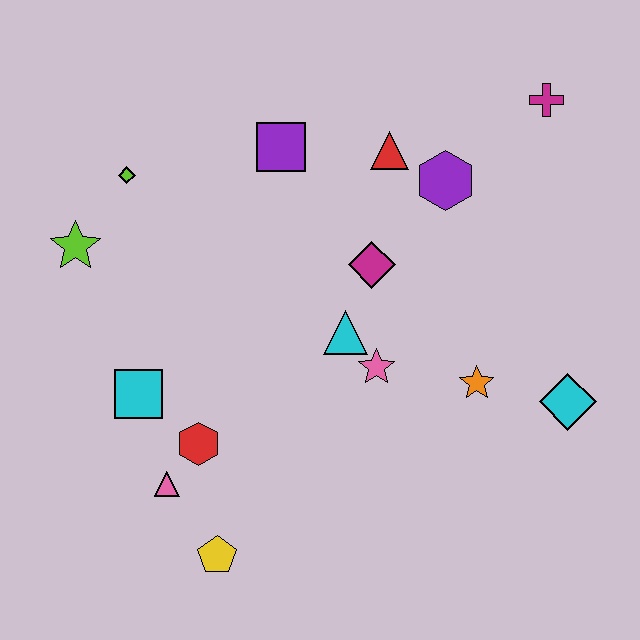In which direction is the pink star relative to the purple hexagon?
The pink star is below the purple hexagon.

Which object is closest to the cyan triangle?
The pink star is closest to the cyan triangle.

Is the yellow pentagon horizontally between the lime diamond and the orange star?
Yes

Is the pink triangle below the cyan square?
Yes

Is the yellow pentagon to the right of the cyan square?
Yes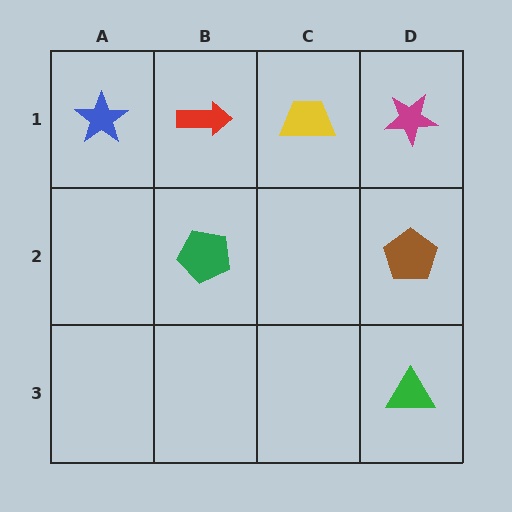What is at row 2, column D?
A brown pentagon.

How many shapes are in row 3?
1 shape.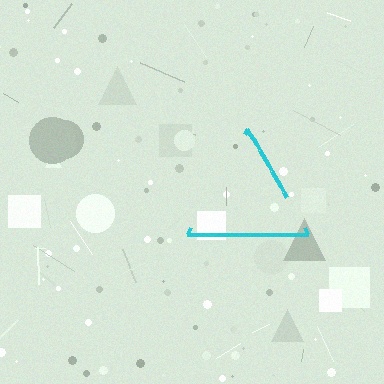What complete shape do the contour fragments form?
The contour fragments form a triangle.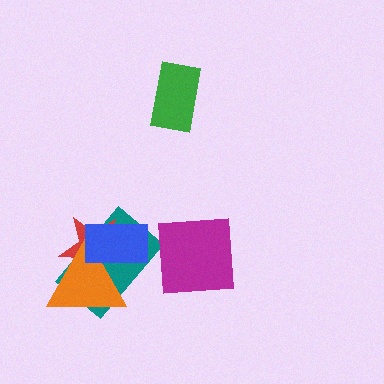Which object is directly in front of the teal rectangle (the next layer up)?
The red star is directly in front of the teal rectangle.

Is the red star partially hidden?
Yes, it is partially covered by another shape.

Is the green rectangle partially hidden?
No, no other shape covers it.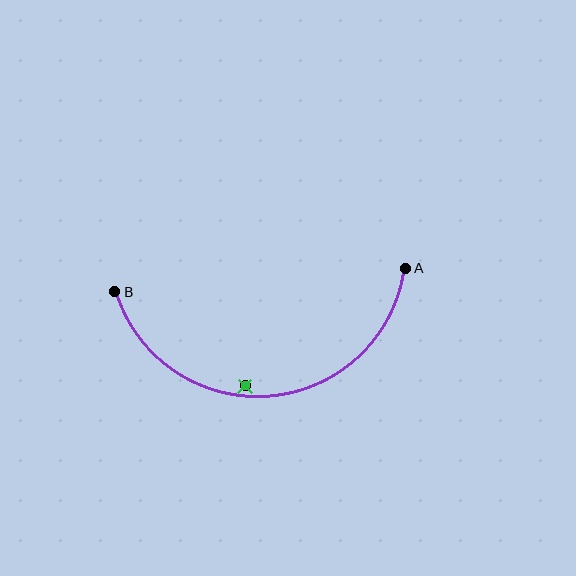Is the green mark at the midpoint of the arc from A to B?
No — the green mark does not lie on the arc at all. It sits slightly inside the curve.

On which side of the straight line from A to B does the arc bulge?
The arc bulges below the straight line connecting A and B.